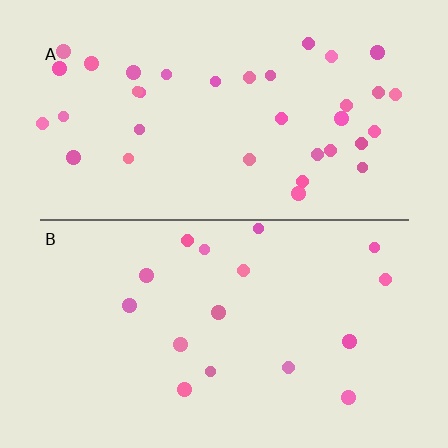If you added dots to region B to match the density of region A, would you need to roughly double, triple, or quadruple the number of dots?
Approximately double.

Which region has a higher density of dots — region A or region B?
A (the top).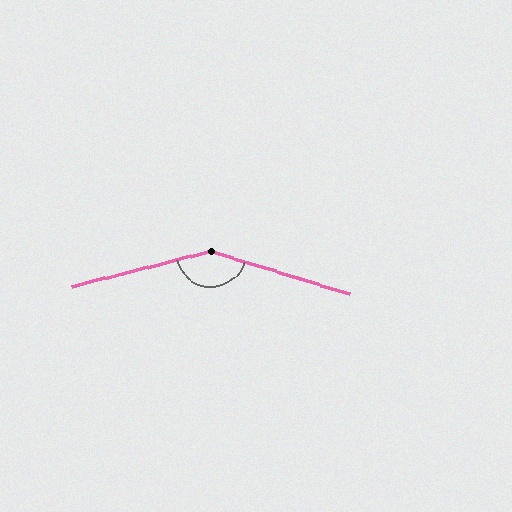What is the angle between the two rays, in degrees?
Approximately 149 degrees.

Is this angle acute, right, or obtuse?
It is obtuse.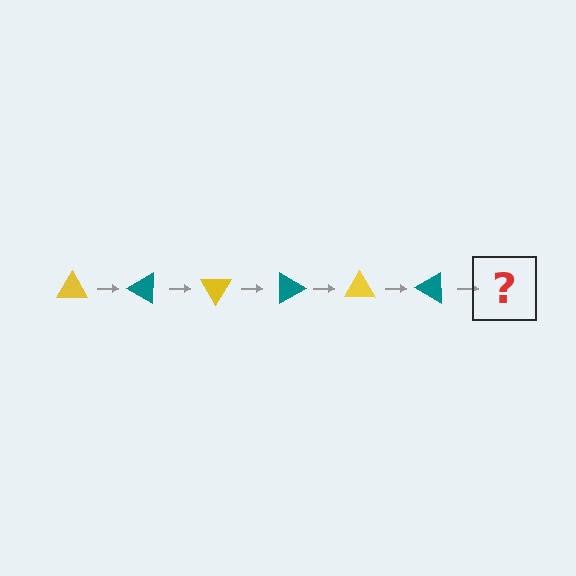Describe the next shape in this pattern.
It should be a yellow triangle, rotated 180 degrees from the start.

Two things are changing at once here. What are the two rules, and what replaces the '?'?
The two rules are that it rotates 30 degrees each step and the color cycles through yellow and teal. The '?' should be a yellow triangle, rotated 180 degrees from the start.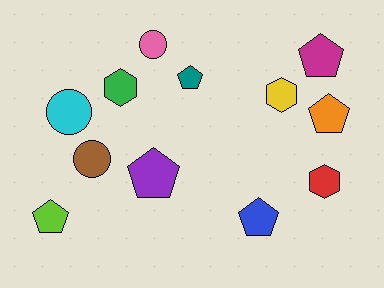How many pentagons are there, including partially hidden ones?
There are 6 pentagons.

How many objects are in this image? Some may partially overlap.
There are 12 objects.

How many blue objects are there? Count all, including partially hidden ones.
There is 1 blue object.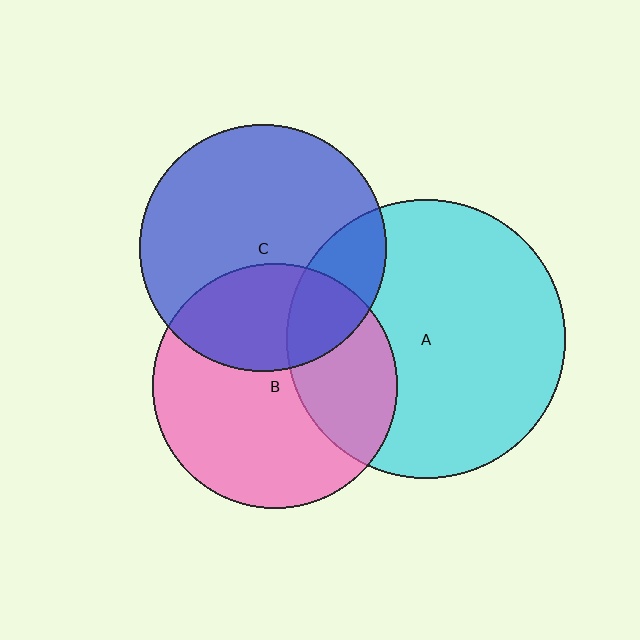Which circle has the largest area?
Circle A (cyan).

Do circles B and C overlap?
Yes.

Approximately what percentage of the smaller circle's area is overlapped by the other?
Approximately 35%.